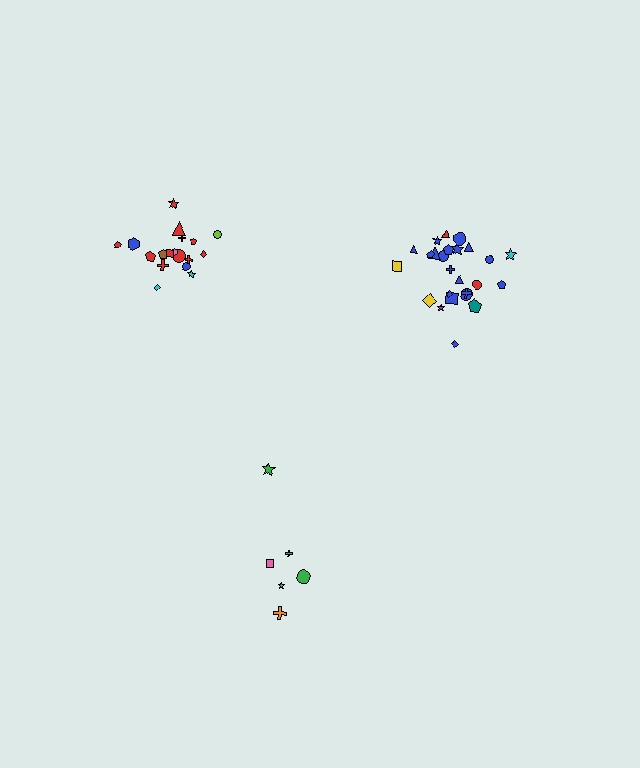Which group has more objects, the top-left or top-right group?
The top-right group.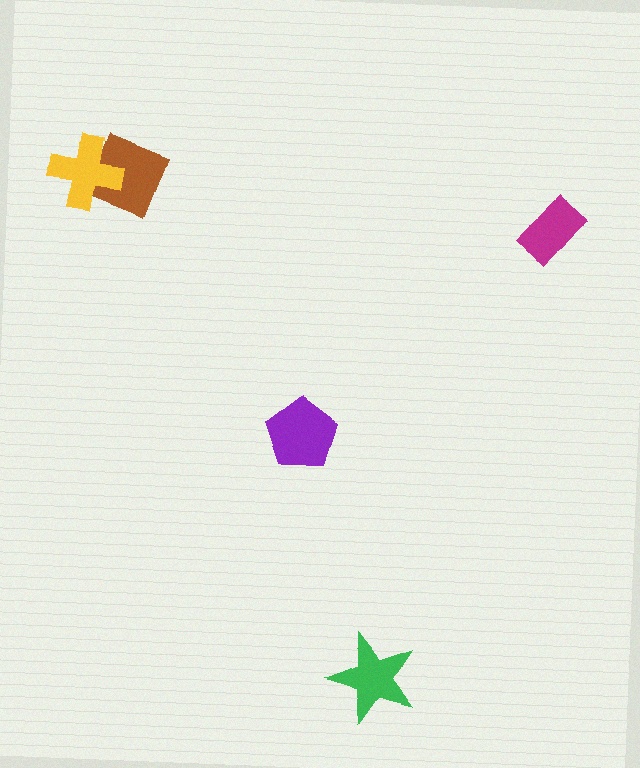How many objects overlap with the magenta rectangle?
0 objects overlap with the magenta rectangle.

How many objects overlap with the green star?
0 objects overlap with the green star.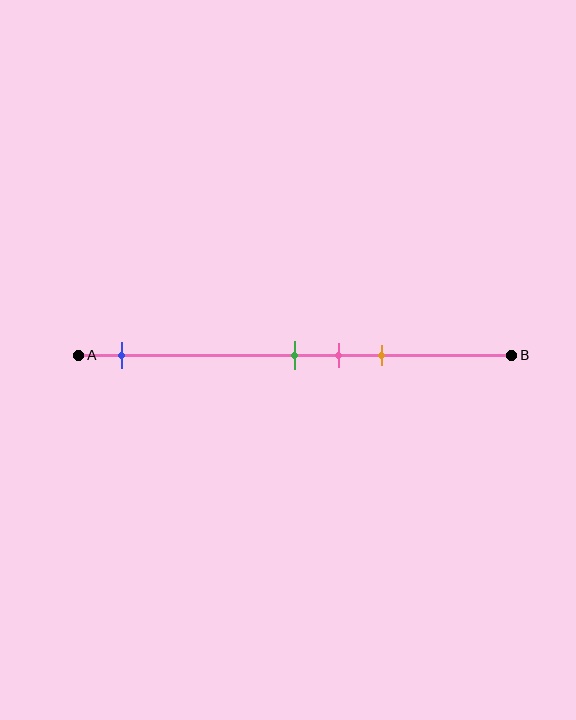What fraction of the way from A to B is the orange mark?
The orange mark is approximately 70% (0.7) of the way from A to B.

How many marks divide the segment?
There are 4 marks dividing the segment.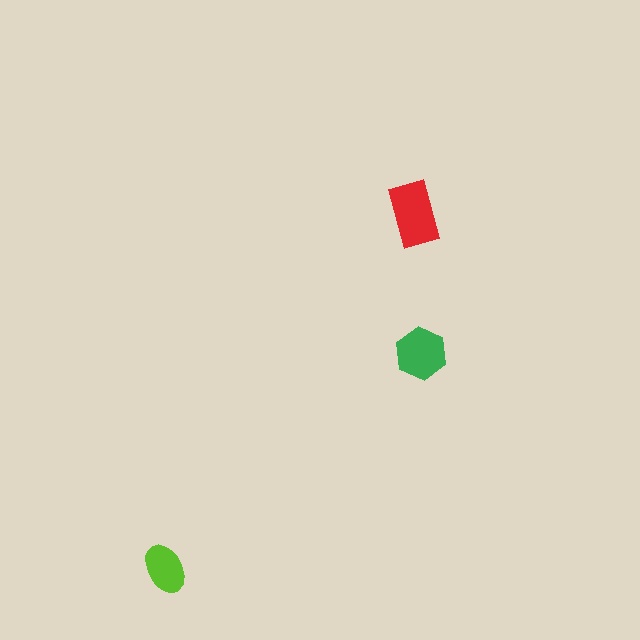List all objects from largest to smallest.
The red rectangle, the green hexagon, the lime ellipse.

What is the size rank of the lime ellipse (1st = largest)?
3rd.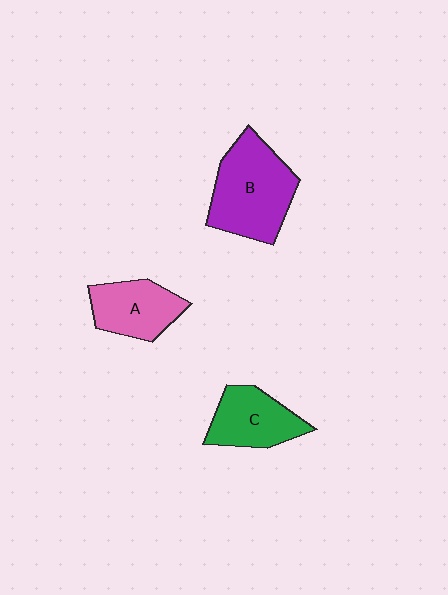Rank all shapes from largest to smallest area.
From largest to smallest: B (purple), C (green), A (pink).